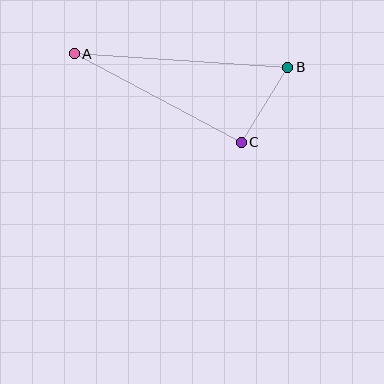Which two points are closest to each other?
Points B and C are closest to each other.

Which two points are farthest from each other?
Points A and B are farthest from each other.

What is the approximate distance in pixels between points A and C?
The distance between A and C is approximately 189 pixels.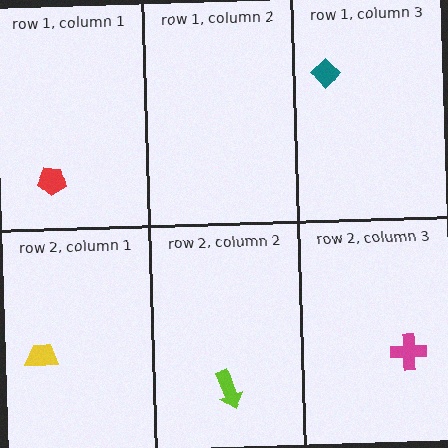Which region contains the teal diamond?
The row 1, column 3 region.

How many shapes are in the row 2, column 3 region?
1.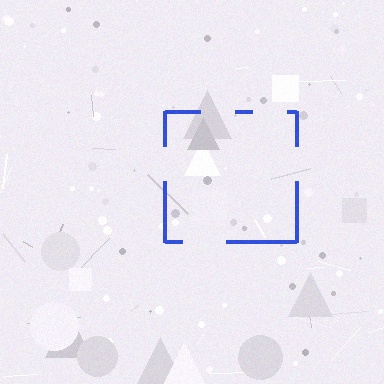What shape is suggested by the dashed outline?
The dashed outline suggests a square.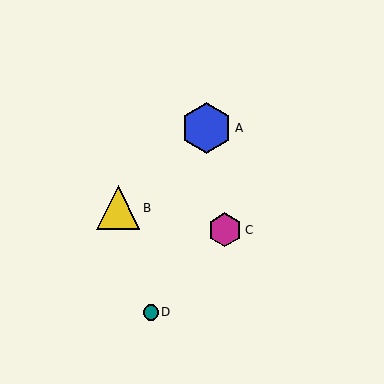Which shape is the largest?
The blue hexagon (labeled A) is the largest.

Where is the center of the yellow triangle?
The center of the yellow triangle is at (118, 208).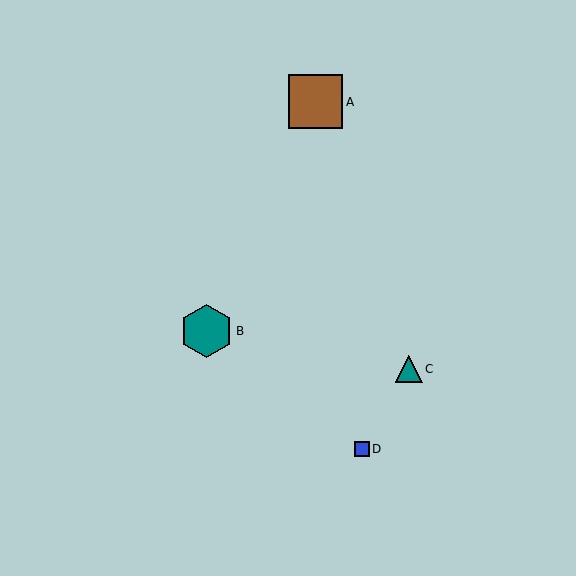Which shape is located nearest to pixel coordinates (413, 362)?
The teal triangle (labeled C) at (409, 369) is nearest to that location.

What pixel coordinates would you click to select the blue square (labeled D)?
Click at (362, 449) to select the blue square D.